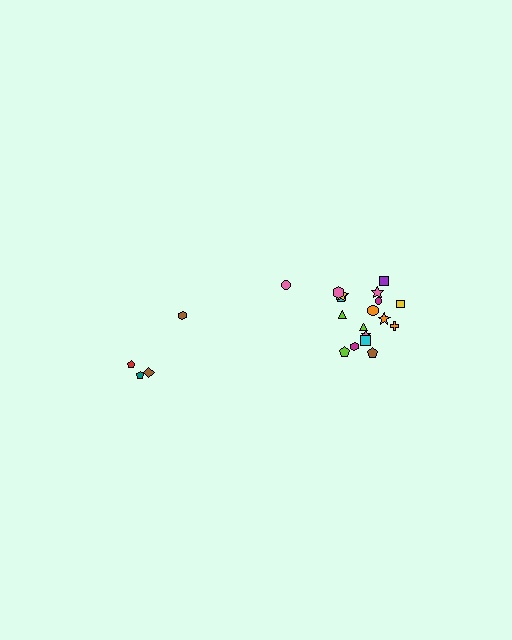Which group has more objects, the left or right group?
The right group.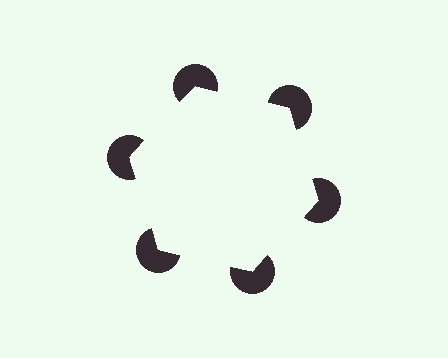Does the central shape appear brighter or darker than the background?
It typically appears slightly brighter than the background, even though no actual brightness change is drawn.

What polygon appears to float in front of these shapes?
An illusory hexagon — its edges are inferred from the aligned wedge cuts in the pac-man discs, not physically drawn.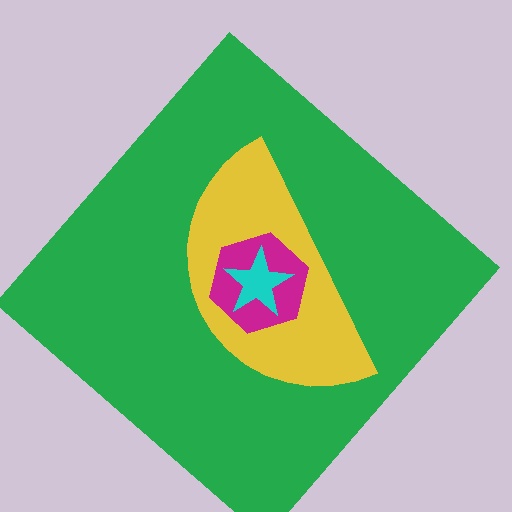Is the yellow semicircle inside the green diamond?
Yes.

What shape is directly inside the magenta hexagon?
The cyan star.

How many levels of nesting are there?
4.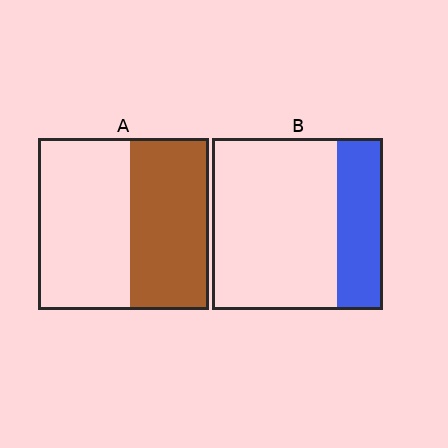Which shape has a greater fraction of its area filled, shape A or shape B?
Shape A.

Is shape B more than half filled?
No.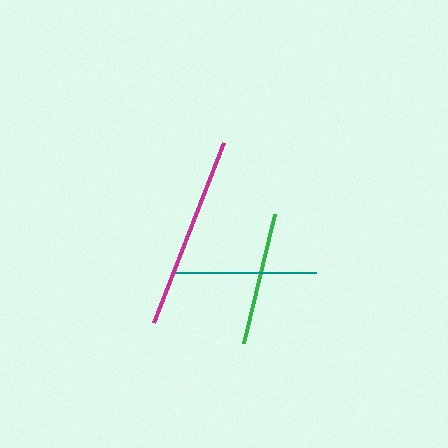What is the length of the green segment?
The green segment is approximately 132 pixels long.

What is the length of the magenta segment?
The magenta segment is approximately 192 pixels long.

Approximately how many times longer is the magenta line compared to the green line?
The magenta line is approximately 1.5 times the length of the green line.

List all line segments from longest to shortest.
From longest to shortest: magenta, teal, green.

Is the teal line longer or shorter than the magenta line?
The magenta line is longer than the teal line.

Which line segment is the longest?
The magenta line is the longest at approximately 192 pixels.